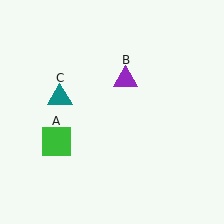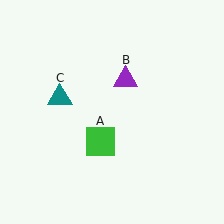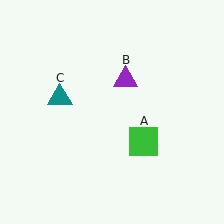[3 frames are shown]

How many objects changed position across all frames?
1 object changed position: green square (object A).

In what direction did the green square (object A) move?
The green square (object A) moved right.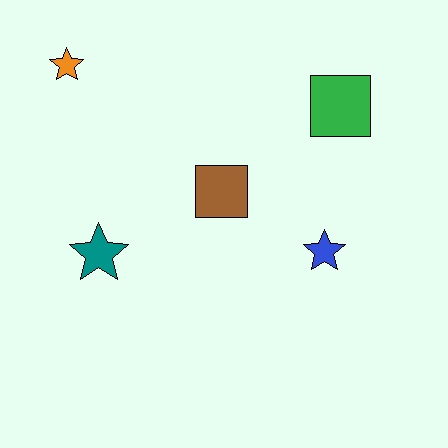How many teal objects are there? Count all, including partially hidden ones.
There is 1 teal object.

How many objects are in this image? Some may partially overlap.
There are 5 objects.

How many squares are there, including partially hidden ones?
There are 2 squares.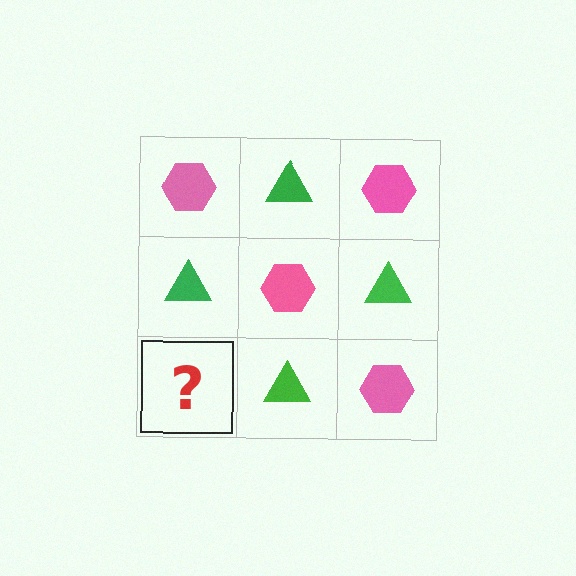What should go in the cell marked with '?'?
The missing cell should contain a pink hexagon.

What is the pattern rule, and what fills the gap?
The rule is that it alternates pink hexagon and green triangle in a checkerboard pattern. The gap should be filled with a pink hexagon.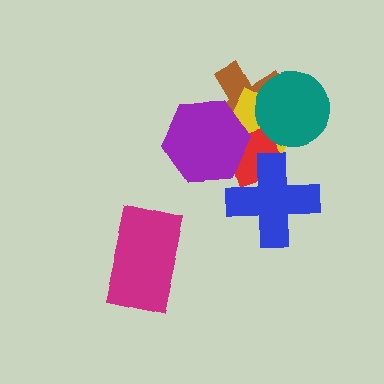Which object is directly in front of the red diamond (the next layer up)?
The teal circle is directly in front of the red diamond.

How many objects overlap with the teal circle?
3 objects overlap with the teal circle.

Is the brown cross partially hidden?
Yes, it is partially covered by another shape.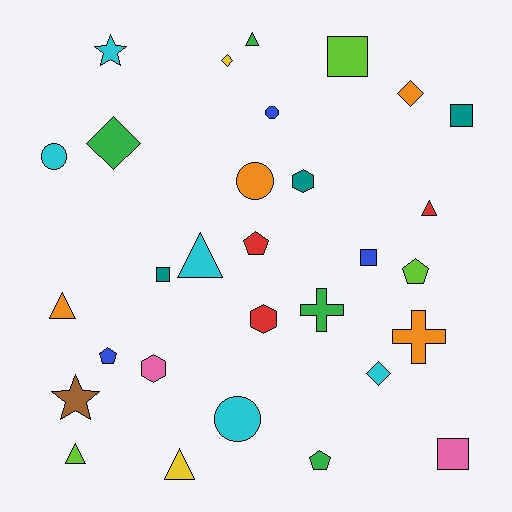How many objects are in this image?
There are 30 objects.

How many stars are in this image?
There are 2 stars.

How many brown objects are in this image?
There is 1 brown object.